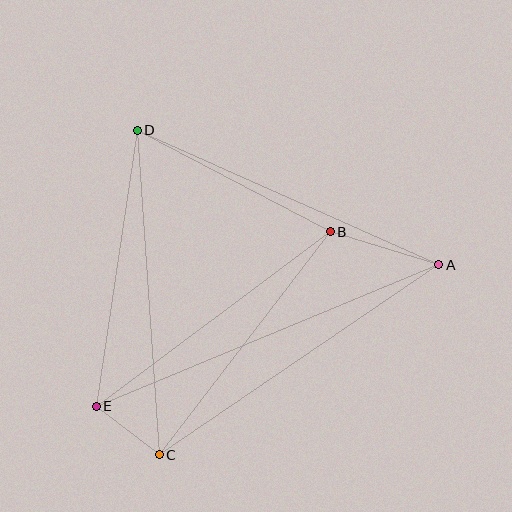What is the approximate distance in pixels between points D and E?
The distance between D and E is approximately 279 pixels.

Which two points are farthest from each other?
Points A and E are farthest from each other.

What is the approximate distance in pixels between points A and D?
The distance between A and D is approximately 330 pixels.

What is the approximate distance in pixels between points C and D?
The distance between C and D is approximately 325 pixels.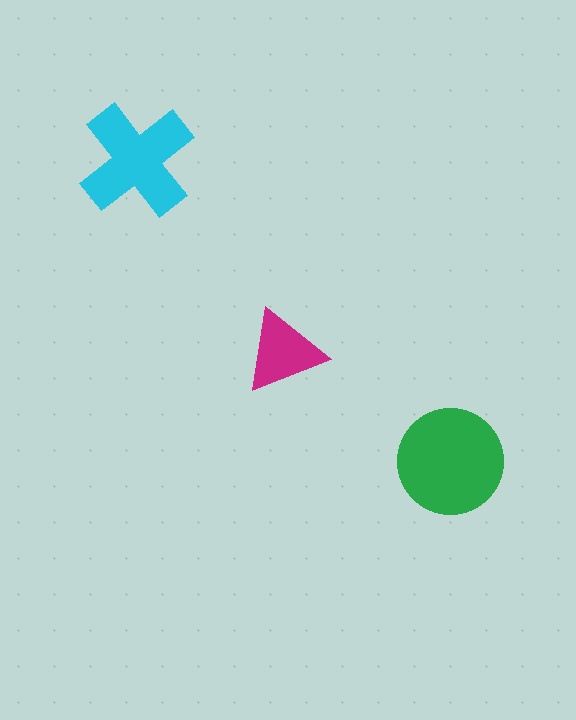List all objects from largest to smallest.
The green circle, the cyan cross, the magenta triangle.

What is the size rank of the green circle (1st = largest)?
1st.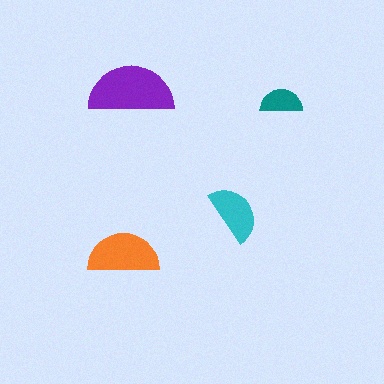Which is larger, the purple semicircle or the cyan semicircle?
The purple one.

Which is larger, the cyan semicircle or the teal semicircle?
The cyan one.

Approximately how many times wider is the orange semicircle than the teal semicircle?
About 1.5 times wider.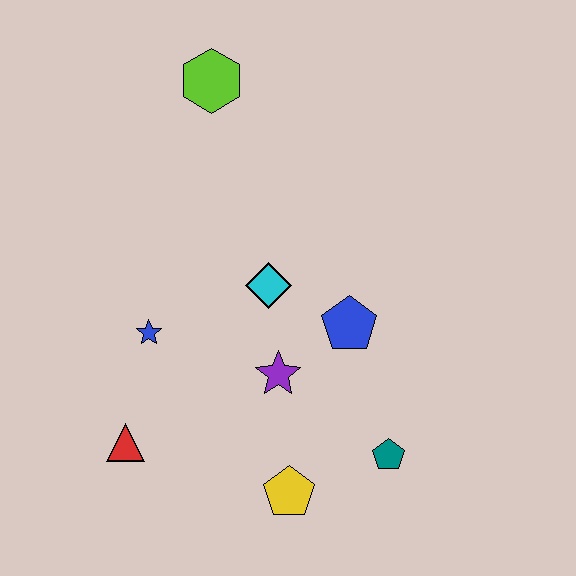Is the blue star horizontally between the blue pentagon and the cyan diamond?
No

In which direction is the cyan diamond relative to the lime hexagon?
The cyan diamond is below the lime hexagon.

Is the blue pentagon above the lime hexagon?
No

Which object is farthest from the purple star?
The lime hexagon is farthest from the purple star.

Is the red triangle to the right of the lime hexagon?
No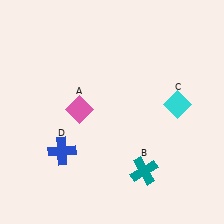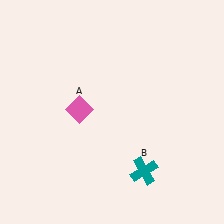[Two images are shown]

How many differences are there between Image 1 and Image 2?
There are 2 differences between the two images.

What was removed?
The cyan diamond (C), the blue cross (D) were removed in Image 2.